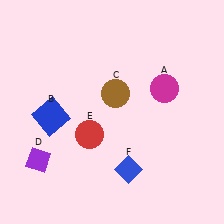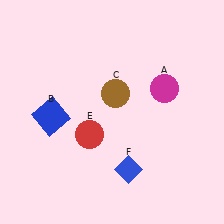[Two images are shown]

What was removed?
The purple diamond (D) was removed in Image 2.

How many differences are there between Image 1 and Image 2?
There is 1 difference between the two images.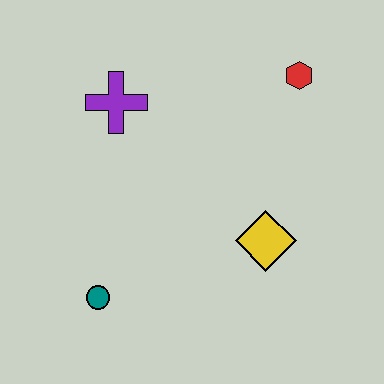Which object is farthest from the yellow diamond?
The purple cross is farthest from the yellow diamond.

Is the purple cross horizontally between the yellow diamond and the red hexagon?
No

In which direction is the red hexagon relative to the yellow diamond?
The red hexagon is above the yellow diamond.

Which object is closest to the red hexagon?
The yellow diamond is closest to the red hexagon.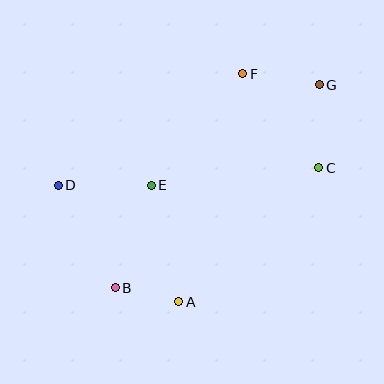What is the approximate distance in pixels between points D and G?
The distance between D and G is approximately 280 pixels.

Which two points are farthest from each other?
Points B and G are farthest from each other.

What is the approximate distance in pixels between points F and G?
The distance between F and G is approximately 78 pixels.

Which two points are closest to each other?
Points A and B are closest to each other.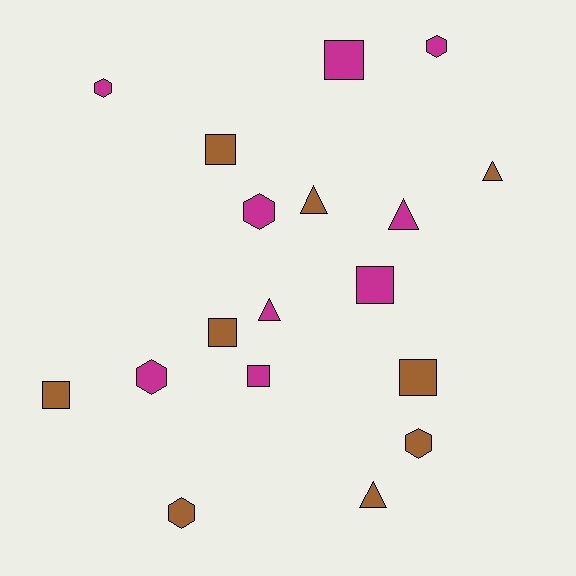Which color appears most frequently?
Magenta, with 9 objects.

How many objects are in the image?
There are 18 objects.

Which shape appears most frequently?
Square, with 7 objects.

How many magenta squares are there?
There are 3 magenta squares.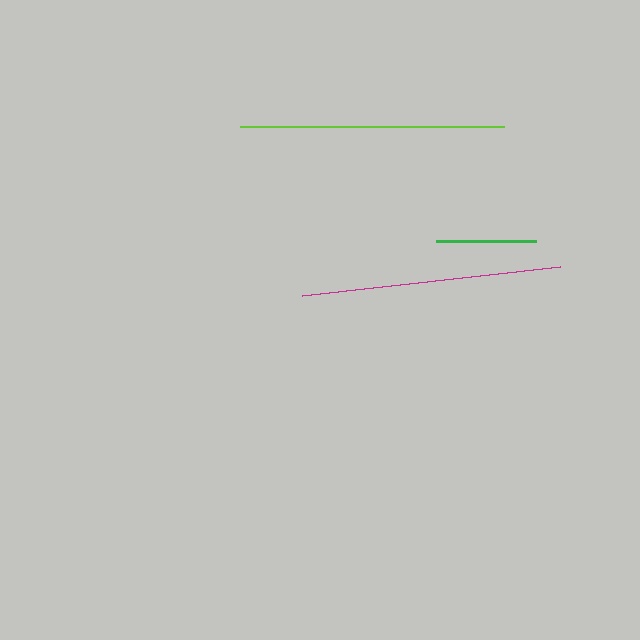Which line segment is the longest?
The lime line is the longest at approximately 264 pixels.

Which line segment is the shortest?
The green line is the shortest at approximately 100 pixels.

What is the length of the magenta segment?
The magenta segment is approximately 260 pixels long.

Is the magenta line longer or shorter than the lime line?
The lime line is longer than the magenta line.